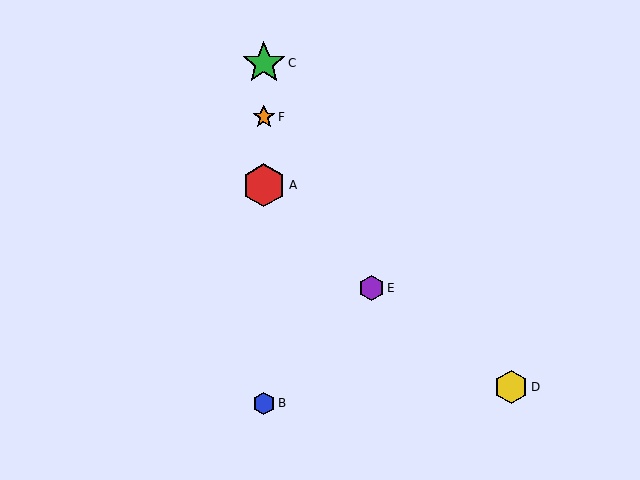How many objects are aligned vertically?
4 objects (A, B, C, F) are aligned vertically.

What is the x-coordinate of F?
Object F is at x≈264.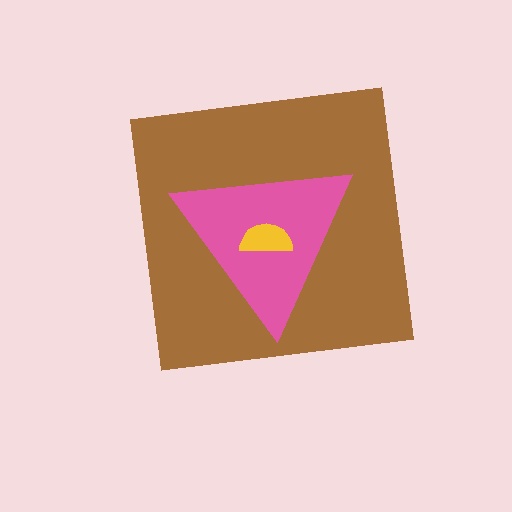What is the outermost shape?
The brown square.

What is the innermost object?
The yellow semicircle.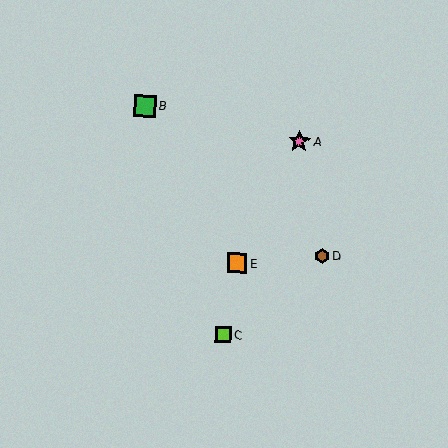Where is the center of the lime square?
The center of the lime square is at (223, 335).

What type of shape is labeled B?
Shape B is a green square.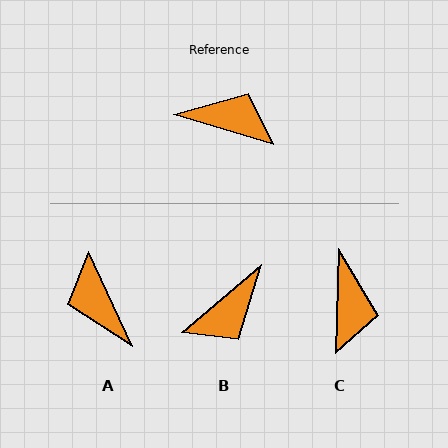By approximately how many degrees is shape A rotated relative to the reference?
Approximately 132 degrees counter-clockwise.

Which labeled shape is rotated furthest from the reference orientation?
A, about 132 degrees away.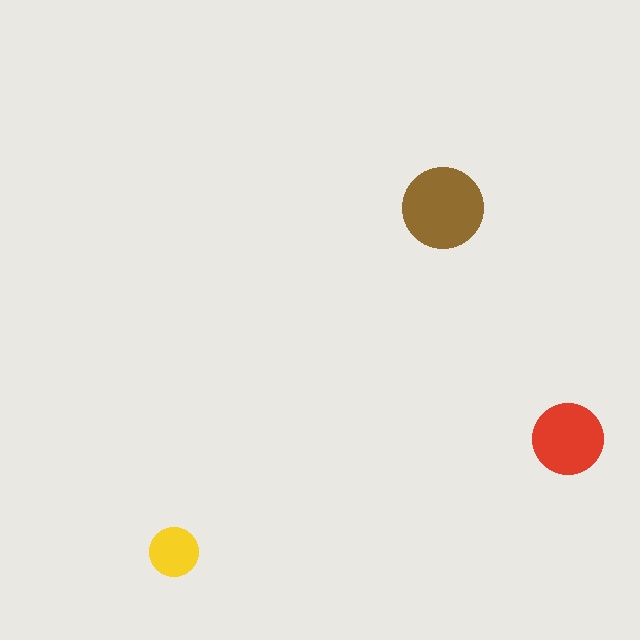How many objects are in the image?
There are 3 objects in the image.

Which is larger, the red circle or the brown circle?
The brown one.